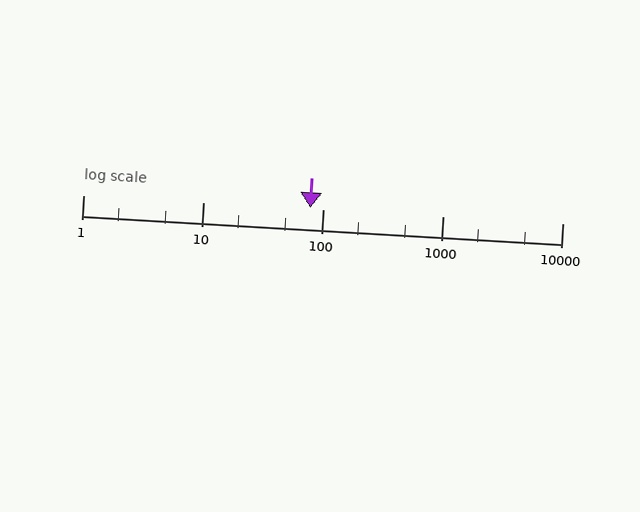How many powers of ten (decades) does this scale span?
The scale spans 4 decades, from 1 to 10000.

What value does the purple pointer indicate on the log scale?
The pointer indicates approximately 78.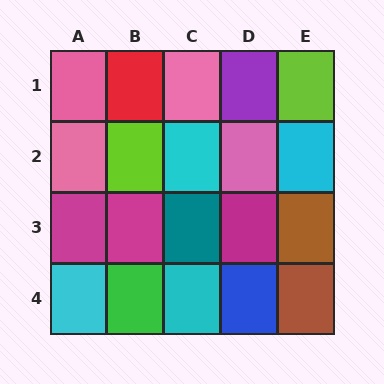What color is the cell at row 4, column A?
Cyan.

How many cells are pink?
4 cells are pink.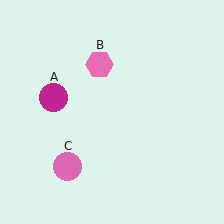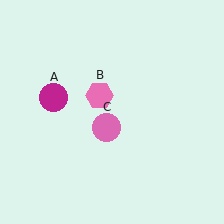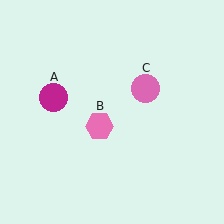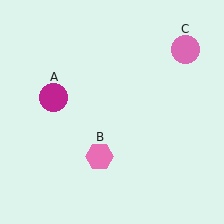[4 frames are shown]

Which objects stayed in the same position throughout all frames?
Magenta circle (object A) remained stationary.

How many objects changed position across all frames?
2 objects changed position: pink hexagon (object B), pink circle (object C).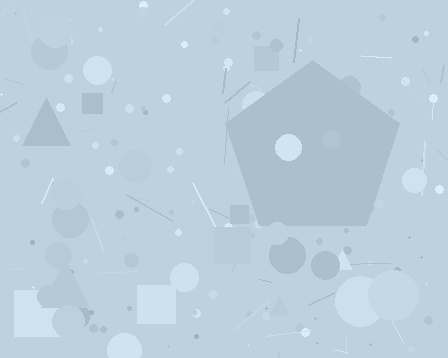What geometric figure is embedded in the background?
A pentagon is embedded in the background.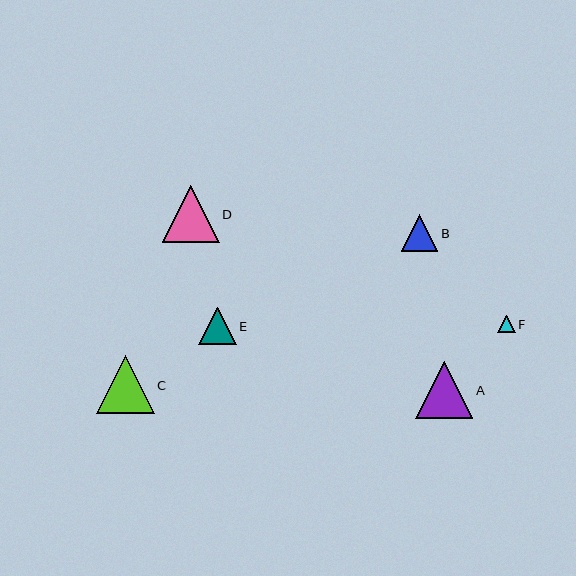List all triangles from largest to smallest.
From largest to smallest: C, D, A, E, B, F.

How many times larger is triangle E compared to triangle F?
Triangle E is approximately 2.1 times the size of triangle F.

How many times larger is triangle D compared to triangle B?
Triangle D is approximately 1.6 times the size of triangle B.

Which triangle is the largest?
Triangle C is the largest with a size of approximately 57 pixels.